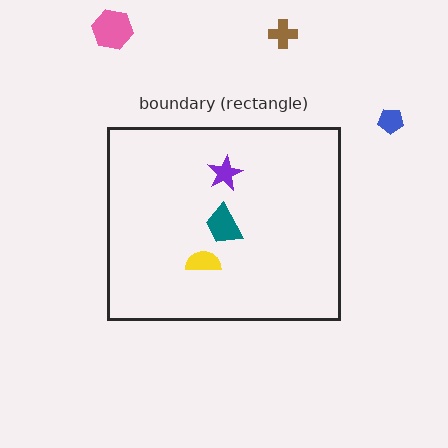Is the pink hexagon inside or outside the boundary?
Outside.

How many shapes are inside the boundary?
3 inside, 3 outside.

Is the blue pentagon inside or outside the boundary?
Outside.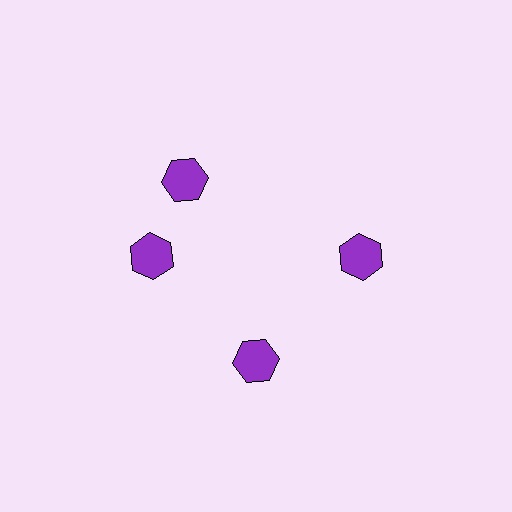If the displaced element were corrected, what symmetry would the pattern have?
It would have 4-fold rotational symmetry — the pattern would map onto itself every 90 degrees.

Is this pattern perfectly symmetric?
No. The 4 purple hexagons are arranged in a ring, but one element near the 12 o'clock position is rotated out of alignment along the ring, breaking the 4-fold rotational symmetry.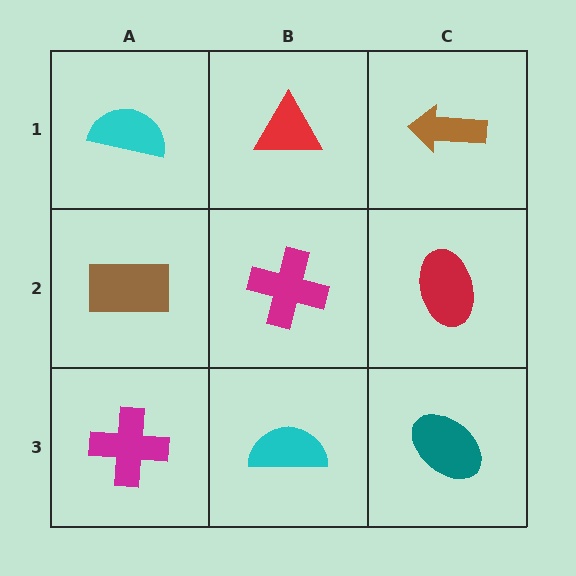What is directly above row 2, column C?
A brown arrow.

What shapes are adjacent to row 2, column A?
A cyan semicircle (row 1, column A), a magenta cross (row 3, column A), a magenta cross (row 2, column B).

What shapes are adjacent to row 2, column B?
A red triangle (row 1, column B), a cyan semicircle (row 3, column B), a brown rectangle (row 2, column A), a red ellipse (row 2, column C).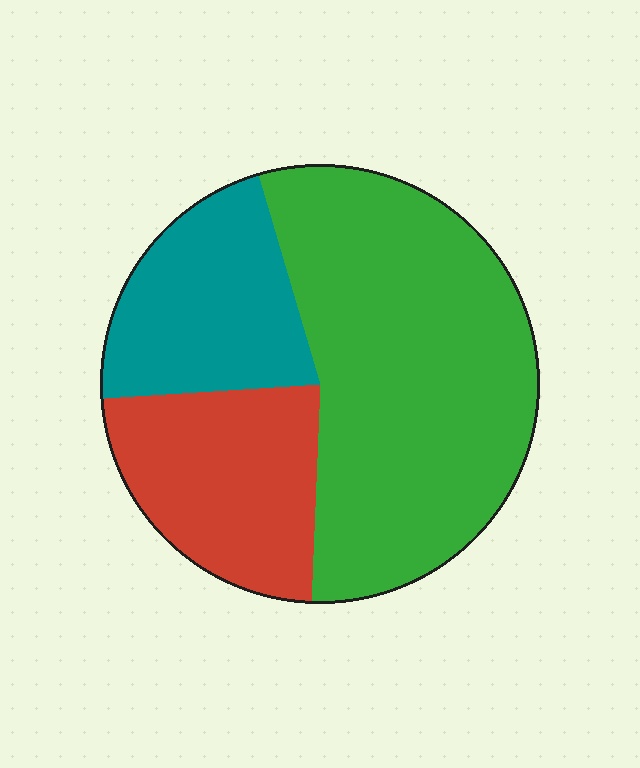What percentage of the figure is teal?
Teal covers 22% of the figure.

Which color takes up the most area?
Green, at roughly 55%.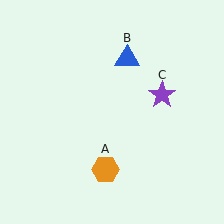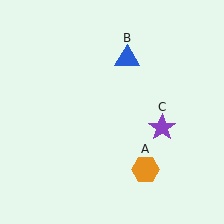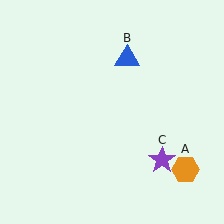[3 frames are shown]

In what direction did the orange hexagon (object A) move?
The orange hexagon (object A) moved right.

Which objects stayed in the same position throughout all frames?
Blue triangle (object B) remained stationary.